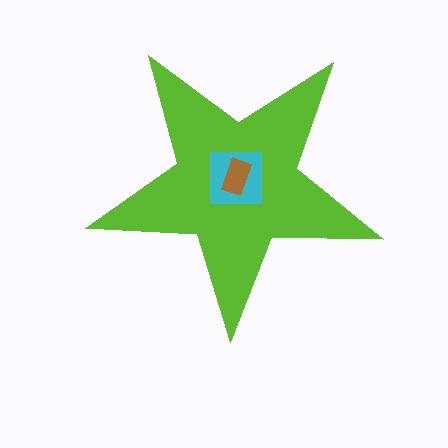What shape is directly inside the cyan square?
The brown rectangle.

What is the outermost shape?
The lime star.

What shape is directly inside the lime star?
The cyan square.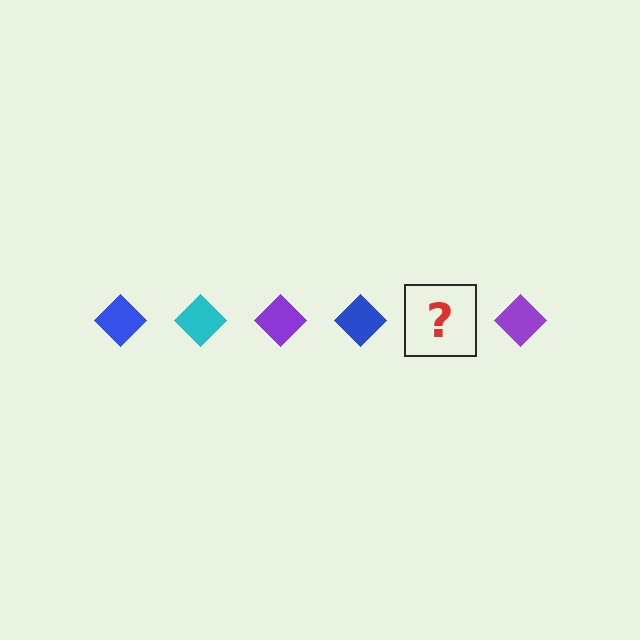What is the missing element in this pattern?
The missing element is a cyan diamond.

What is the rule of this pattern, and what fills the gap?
The rule is that the pattern cycles through blue, cyan, purple diamonds. The gap should be filled with a cyan diamond.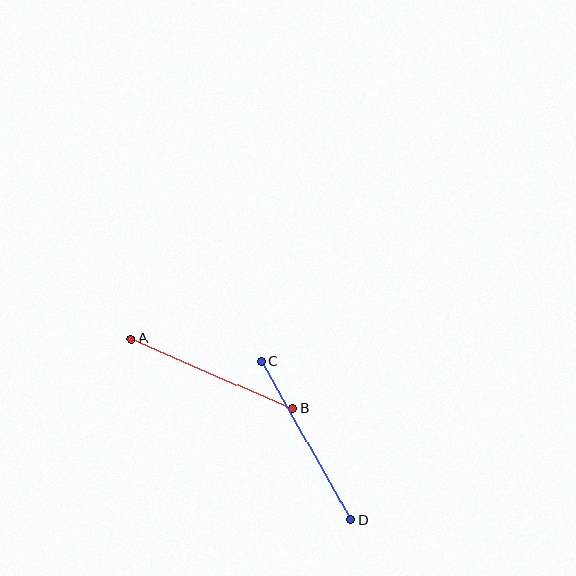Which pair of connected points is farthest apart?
Points C and D are farthest apart.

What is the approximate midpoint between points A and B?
The midpoint is at approximately (212, 373) pixels.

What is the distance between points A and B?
The distance is approximately 176 pixels.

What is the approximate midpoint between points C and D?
The midpoint is at approximately (306, 441) pixels.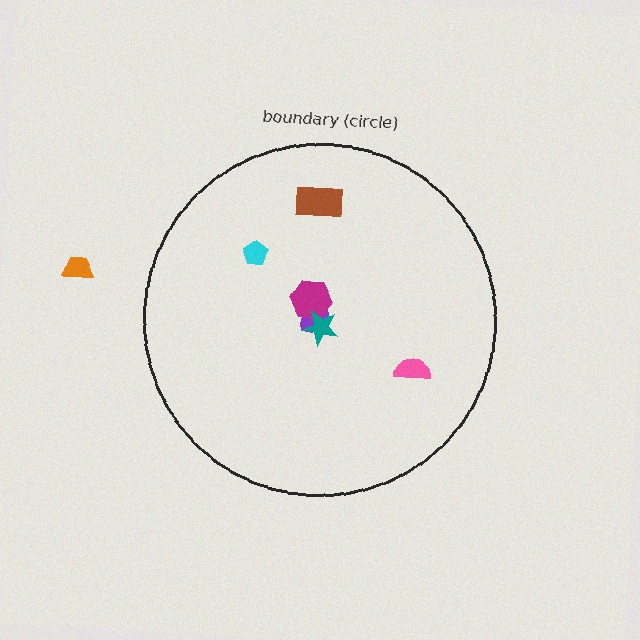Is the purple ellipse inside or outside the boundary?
Inside.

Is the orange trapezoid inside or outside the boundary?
Outside.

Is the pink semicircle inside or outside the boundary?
Inside.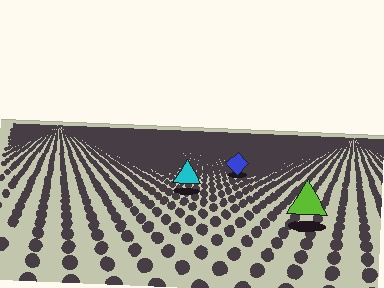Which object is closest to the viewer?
The lime triangle is closest. The texture marks near it are larger and more spread out.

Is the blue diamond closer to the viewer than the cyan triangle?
No. The cyan triangle is closer — you can tell from the texture gradient: the ground texture is coarser near it.